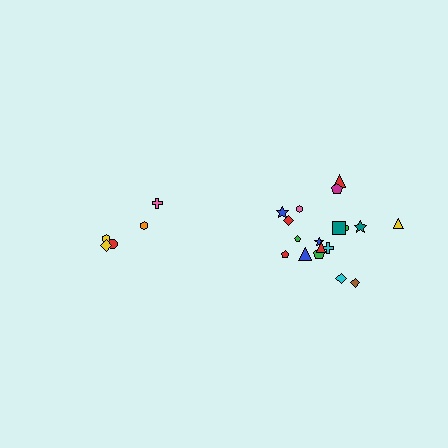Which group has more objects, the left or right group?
The right group.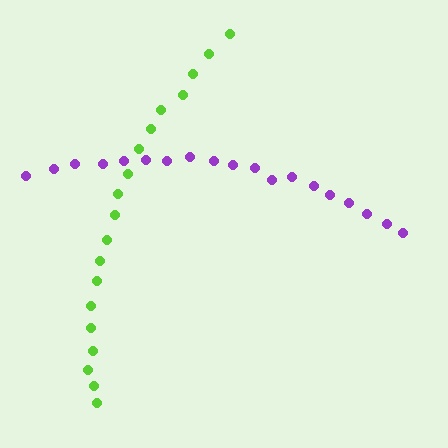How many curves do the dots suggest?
There are 2 distinct paths.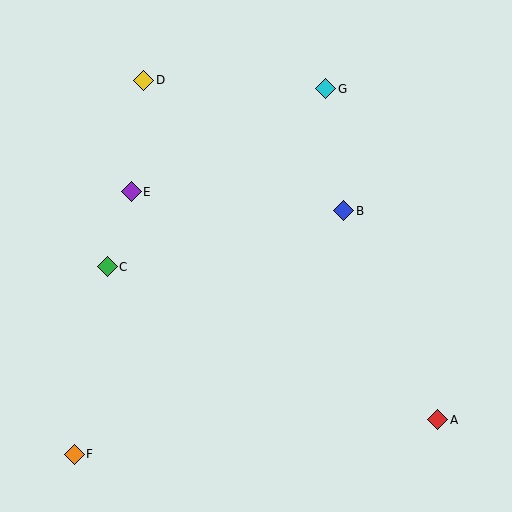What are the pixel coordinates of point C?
Point C is at (107, 267).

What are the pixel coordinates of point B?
Point B is at (344, 211).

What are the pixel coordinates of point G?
Point G is at (326, 89).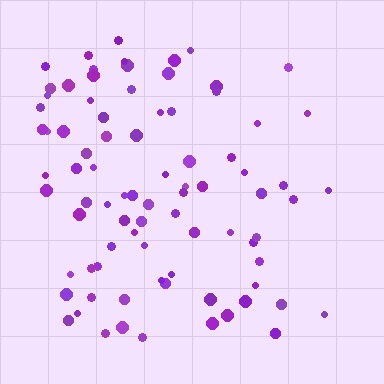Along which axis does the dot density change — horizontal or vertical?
Horizontal.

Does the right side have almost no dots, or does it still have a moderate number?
Still a moderate number, just noticeably fewer than the left.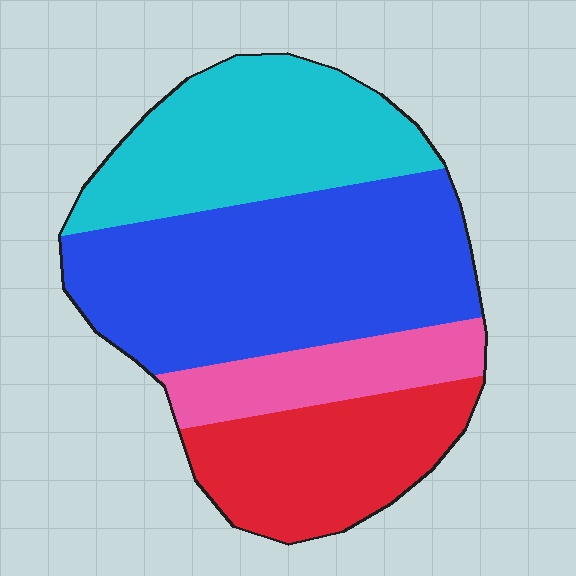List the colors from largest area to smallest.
From largest to smallest: blue, cyan, red, pink.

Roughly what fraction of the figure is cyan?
Cyan covers roughly 25% of the figure.